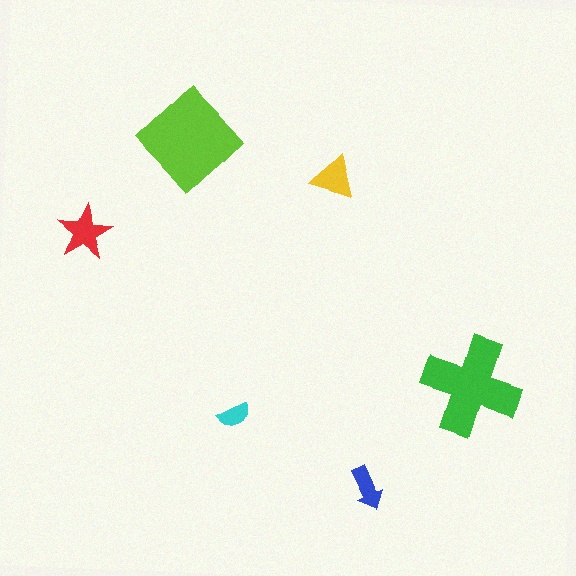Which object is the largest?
The lime diamond.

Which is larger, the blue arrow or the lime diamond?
The lime diamond.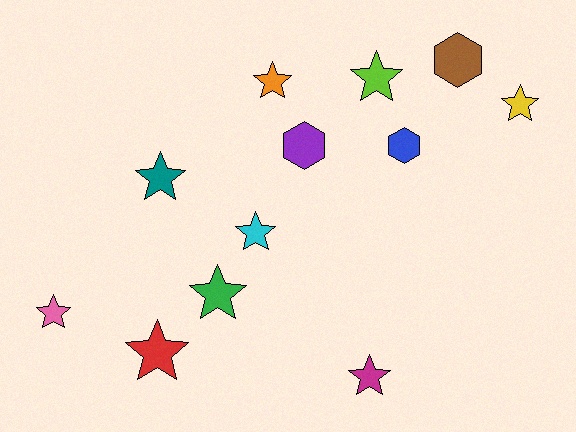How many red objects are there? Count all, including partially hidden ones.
There is 1 red object.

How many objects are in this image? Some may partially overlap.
There are 12 objects.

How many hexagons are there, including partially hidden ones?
There are 3 hexagons.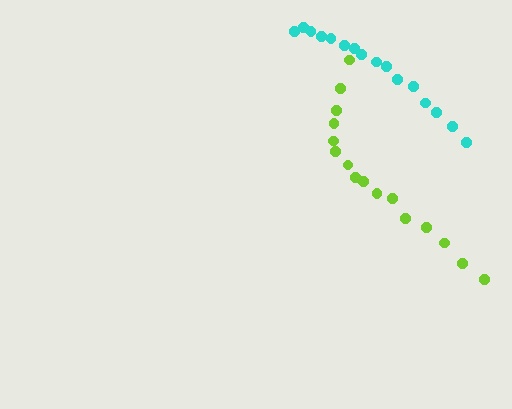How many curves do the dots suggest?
There are 2 distinct paths.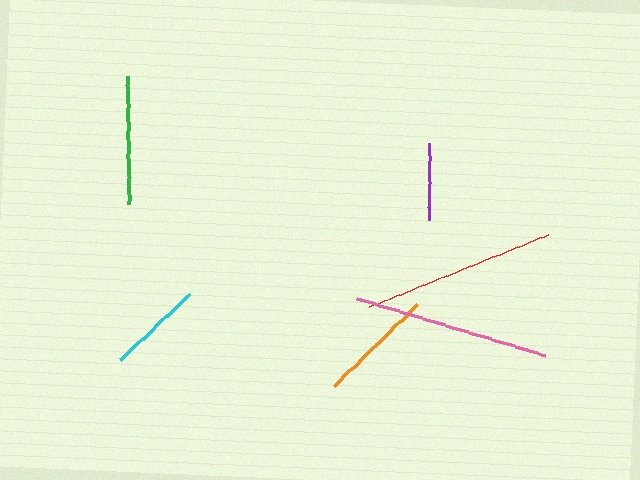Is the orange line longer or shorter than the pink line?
The pink line is longer than the orange line.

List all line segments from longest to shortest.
From longest to shortest: pink, red, green, orange, cyan, purple.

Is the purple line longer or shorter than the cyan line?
The cyan line is longer than the purple line.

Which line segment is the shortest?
The purple line is the shortest at approximately 78 pixels.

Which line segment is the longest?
The pink line is the longest at approximately 197 pixels.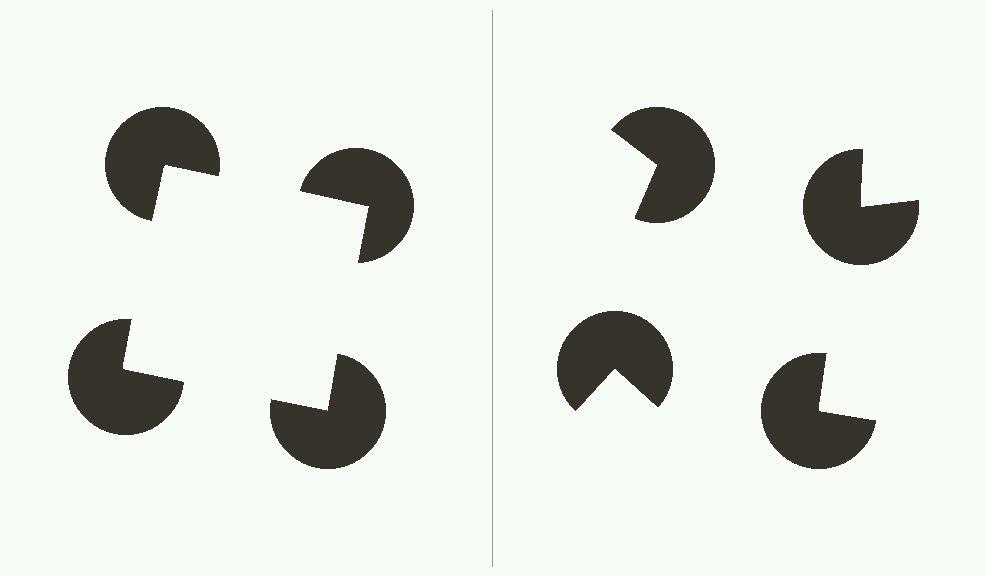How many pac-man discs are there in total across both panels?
8 — 4 on each side.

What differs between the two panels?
The pac-man discs are positioned identically on both sides; only the wedge orientations differ. On the left they align to a square; on the right they are misaligned.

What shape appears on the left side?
An illusory square.